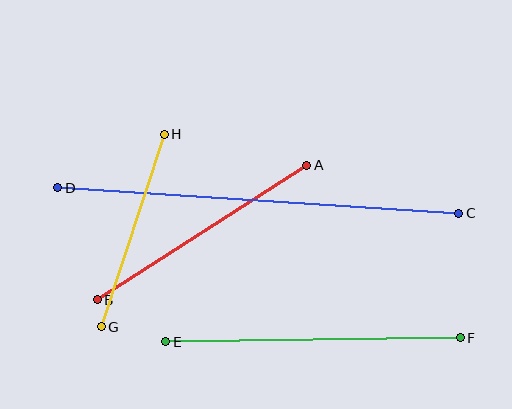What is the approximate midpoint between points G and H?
The midpoint is at approximately (133, 230) pixels.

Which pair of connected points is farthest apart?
Points C and D are farthest apart.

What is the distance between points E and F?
The distance is approximately 294 pixels.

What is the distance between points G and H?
The distance is approximately 202 pixels.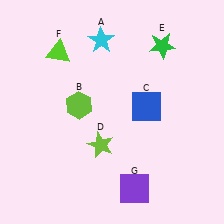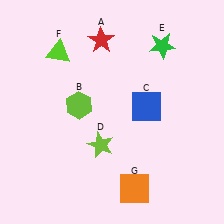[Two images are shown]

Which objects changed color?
A changed from cyan to red. G changed from purple to orange.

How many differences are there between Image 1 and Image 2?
There are 2 differences between the two images.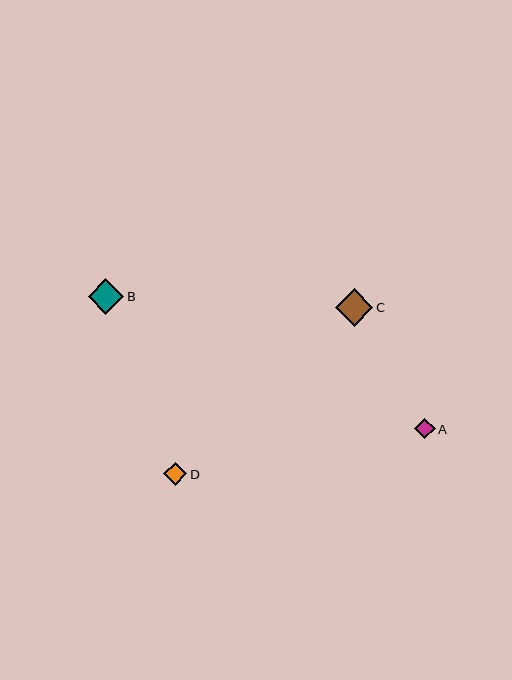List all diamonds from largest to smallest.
From largest to smallest: C, B, D, A.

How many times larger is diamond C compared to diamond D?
Diamond C is approximately 1.6 times the size of diamond D.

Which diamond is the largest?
Diamond C is the largest with a size of approximately 38 pixels.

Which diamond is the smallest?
Diamond A is the smallest with a size of approximately 21 pixels.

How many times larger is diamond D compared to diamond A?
Diamond D is approximately 1.1 times the size of diamond A.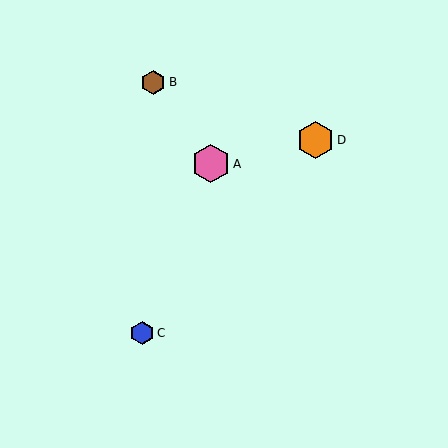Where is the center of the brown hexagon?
The center of the brown hexagon is at (153, 82).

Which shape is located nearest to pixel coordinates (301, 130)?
The orange hexagon (labeled D) at (316, 140) is nearest to that location.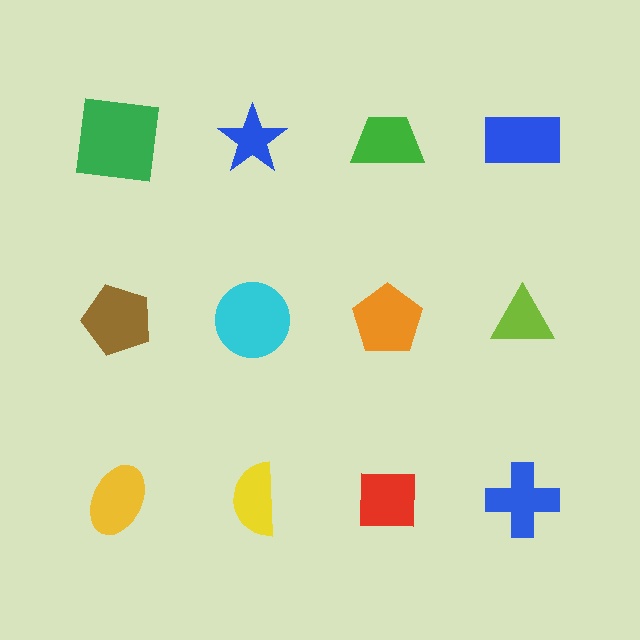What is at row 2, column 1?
A brown pentagon.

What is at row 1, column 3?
A green trapezoid.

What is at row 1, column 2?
A blue star.